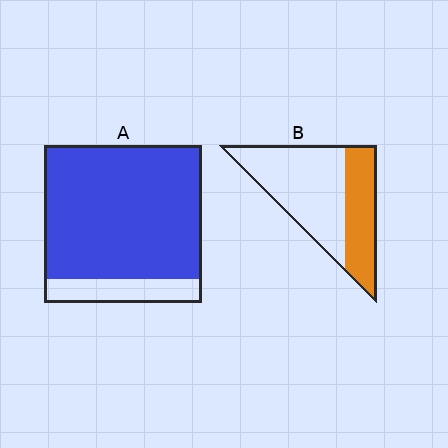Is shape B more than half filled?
No.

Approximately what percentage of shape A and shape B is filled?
A is approximately 85% and B is approximately 35%.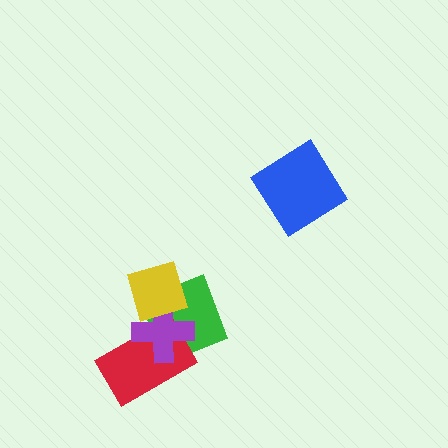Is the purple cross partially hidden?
Yes, it is partially covered by another shape.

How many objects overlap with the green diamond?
3 objects overlap with the green diamond.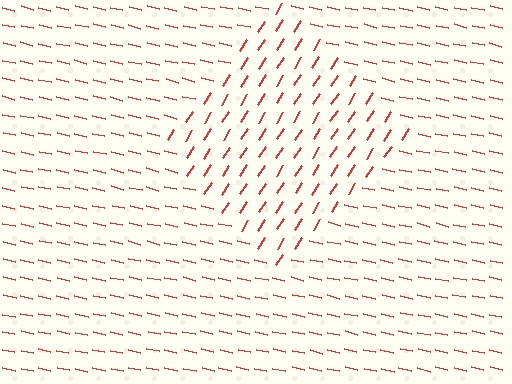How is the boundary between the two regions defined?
The boundary is defined purely by a change in line orientation (approximately 70 degrees difference). All lines are the same color and thickness.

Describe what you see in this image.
The image is filled with small red line segments. A diamond region in the image has lines oriented differently from the surrounding lines, creating a visible texture boundary.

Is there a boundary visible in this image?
Yes, there is a texture boundary formed by a change in line orientation.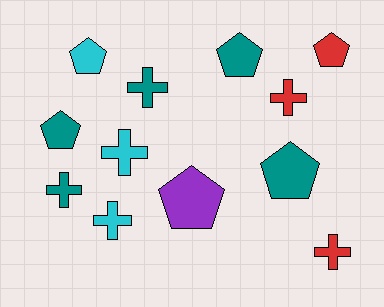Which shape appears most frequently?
Pentagon, with 6 objects.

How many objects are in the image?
There are 12 objects.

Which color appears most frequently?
Teal, with 5 objects.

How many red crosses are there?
There are 2 red crosses.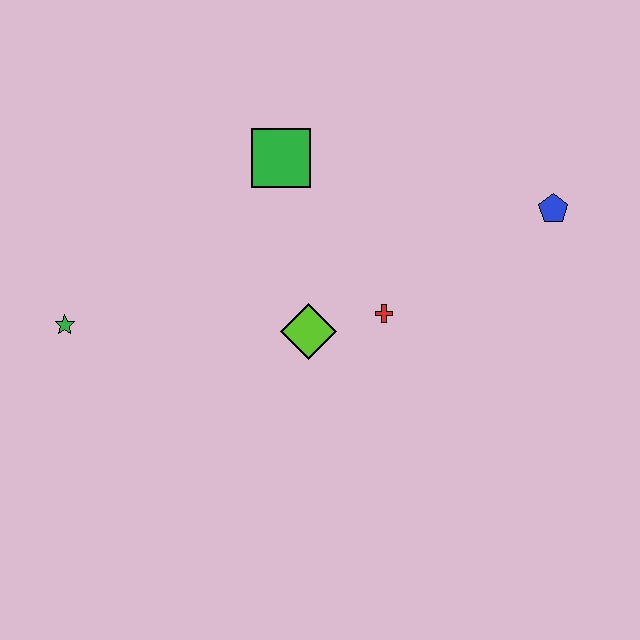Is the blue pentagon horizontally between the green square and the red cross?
No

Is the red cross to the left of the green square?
No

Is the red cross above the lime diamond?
Yes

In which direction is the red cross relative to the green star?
The red cross is to the right of the green star.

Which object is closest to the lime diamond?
The red cross is closest to the lime diamond.